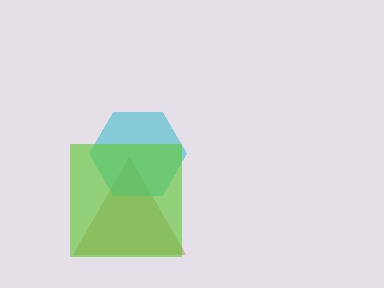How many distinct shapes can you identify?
There are 3 distinct shapes: a brown triangle, a cyan hexagon, a lime square.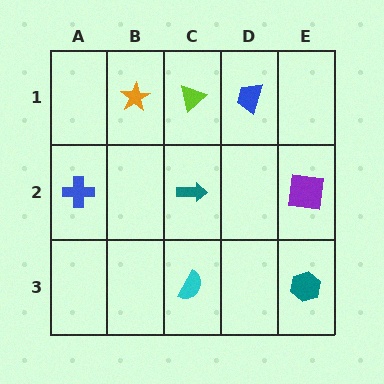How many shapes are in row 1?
3 shapes.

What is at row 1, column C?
A lime triangle.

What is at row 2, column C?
A teal arrow.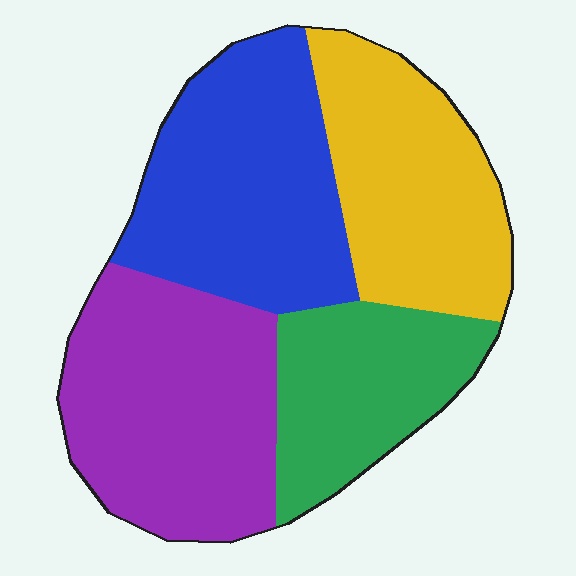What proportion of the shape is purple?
Purple takes up between a quarter and a half of the shape.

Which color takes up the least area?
Green, at roughly 20%.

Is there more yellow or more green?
Yellow.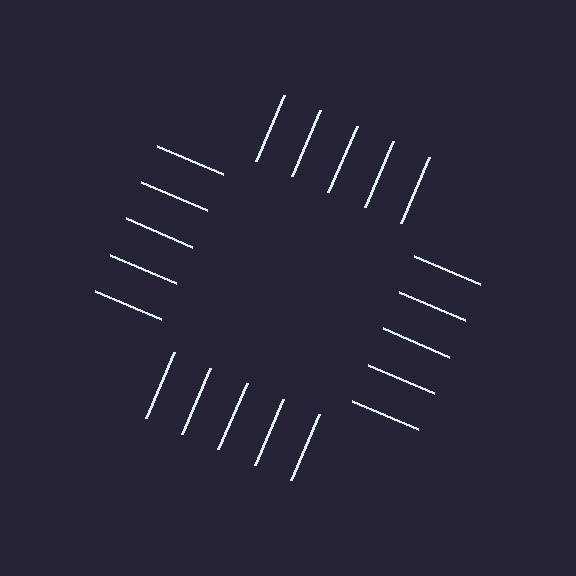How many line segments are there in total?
20 — 5 along each of the 4 edges.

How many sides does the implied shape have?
4 sides — the line-ends trace a square.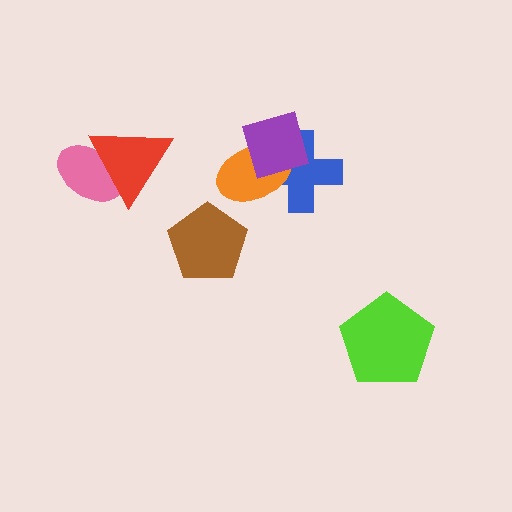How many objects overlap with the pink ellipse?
1 object overlaps with the pink ellipse.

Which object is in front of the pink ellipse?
The red triangle is in front of the pink ellipse.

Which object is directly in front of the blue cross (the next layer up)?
The orange ellipse is directly in front of the blue cross.